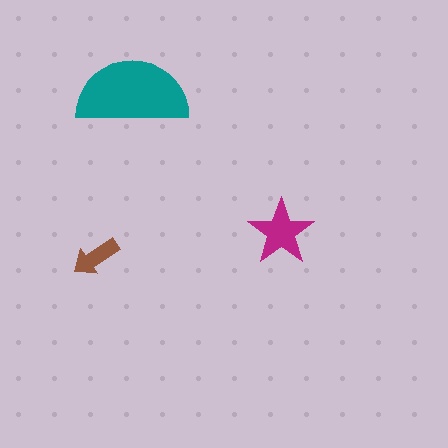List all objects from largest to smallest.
The teal semicircle, the magenta star, the brown arrow.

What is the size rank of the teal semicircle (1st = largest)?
1st.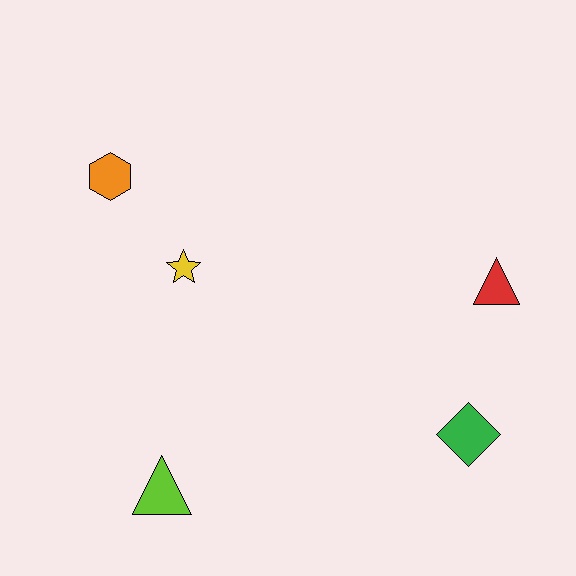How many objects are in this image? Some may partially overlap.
There are 5 objects.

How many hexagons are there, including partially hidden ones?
There is 1 hexagon.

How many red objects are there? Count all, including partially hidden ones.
There is 1 red object.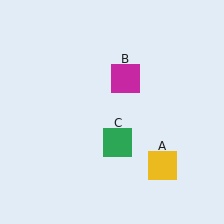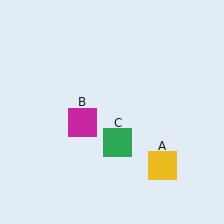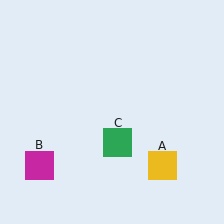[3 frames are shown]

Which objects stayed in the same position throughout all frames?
Yellow square (object A) and green square (object C) remained stationary.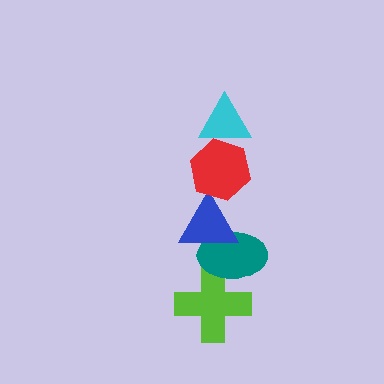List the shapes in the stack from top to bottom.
From top to bottom: the cyan triangle, the red hexagon, the blue triangle, the teal ellipse, the lime cross.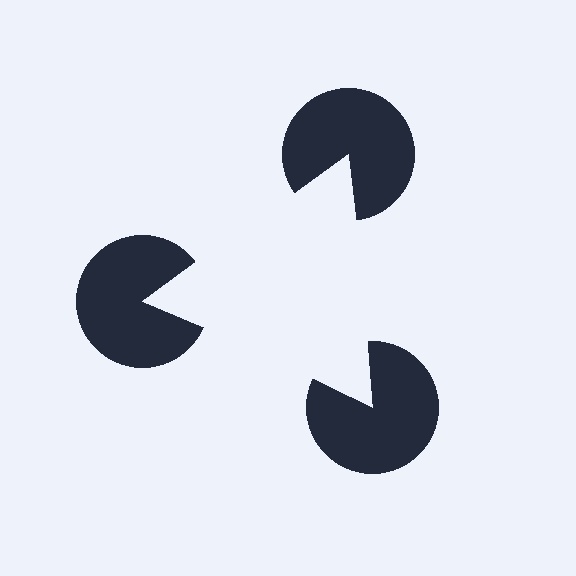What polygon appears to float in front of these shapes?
An illusory triangle — its edges are inferred from the aligned wedge cuts in the pac-man discs, not physically drawn.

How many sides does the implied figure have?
3 sides.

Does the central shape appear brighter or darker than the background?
It typically appears slightly brighter than the background, even though no actual brightness change is drawn.